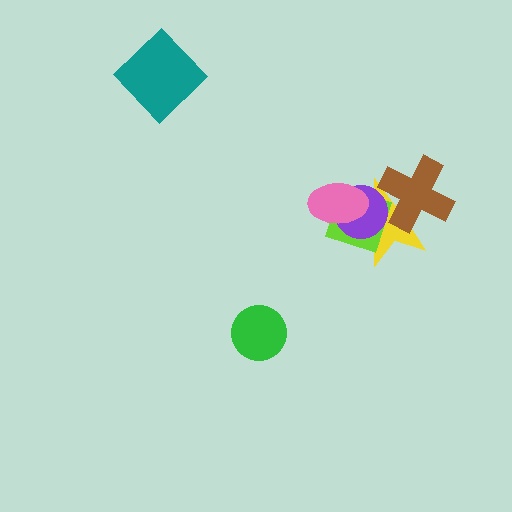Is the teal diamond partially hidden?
No, no other shape covers it.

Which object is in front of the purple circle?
The pink ellipse is in front of the purple circle.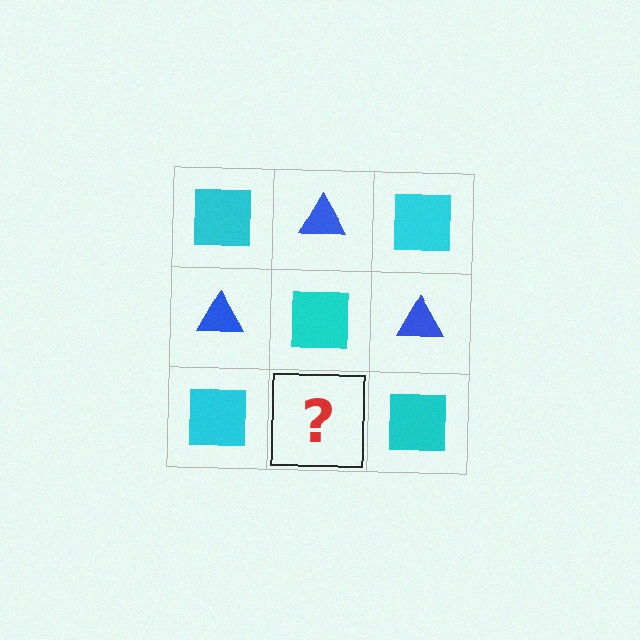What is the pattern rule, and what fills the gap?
The rule is that it alternates cyan square and blue triangle in a checkerboard pattern. The gap should be filled with a blue triangle.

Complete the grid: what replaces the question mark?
The question mark should be replaced with a blue triangle.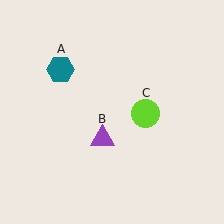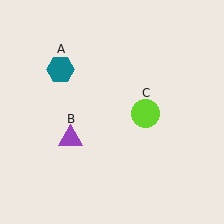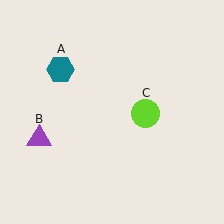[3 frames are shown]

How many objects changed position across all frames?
1 object changed position: purple triangle (object B).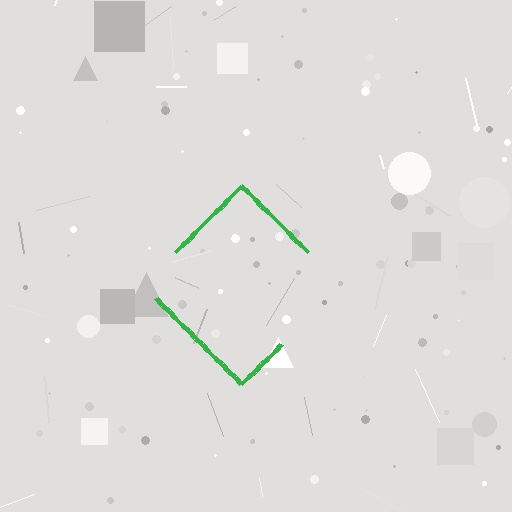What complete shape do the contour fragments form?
The contour fragments form a diamond.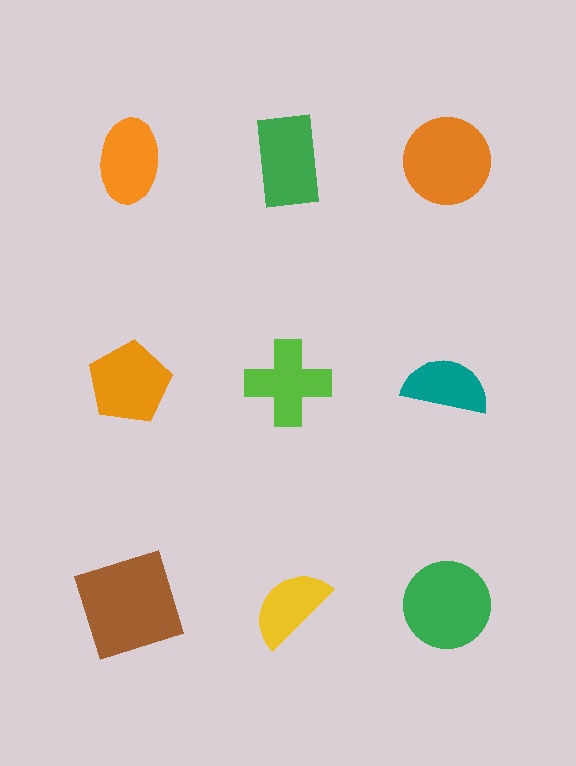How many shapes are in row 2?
3 shapes.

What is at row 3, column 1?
A brown square.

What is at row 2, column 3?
A teal semicircle.